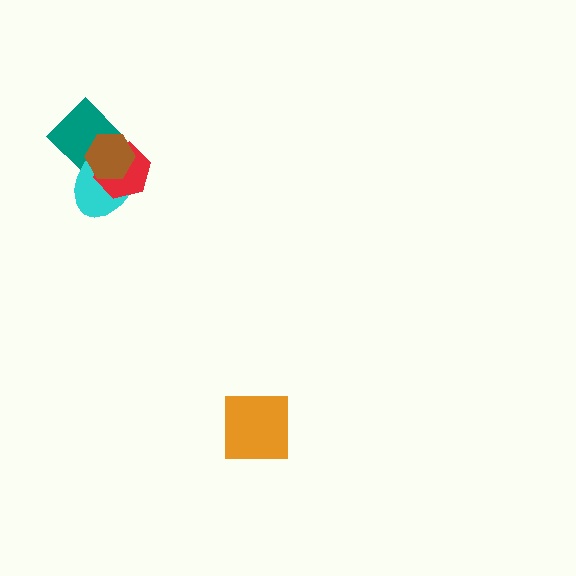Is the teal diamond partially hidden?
Yes, it is partially covered by another shape.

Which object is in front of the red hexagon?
The brown hexagon is in front of the red hexagon.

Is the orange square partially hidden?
No, no other shape covers it.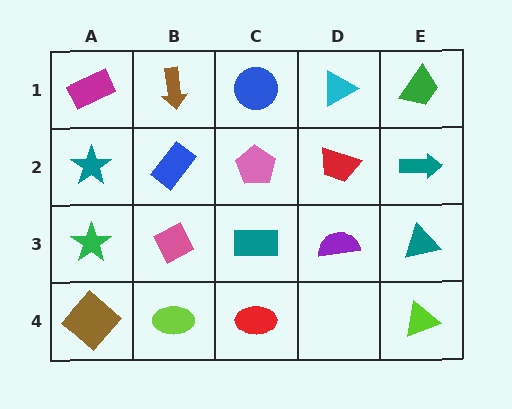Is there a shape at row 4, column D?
No, that cell is empty.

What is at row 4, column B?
A lime ellipse.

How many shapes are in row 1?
5 shapes.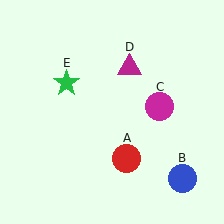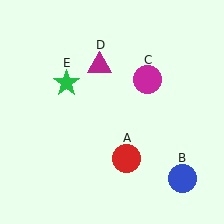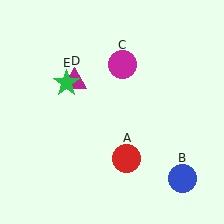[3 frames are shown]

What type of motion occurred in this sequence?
The magenta circle (object C), magenta triangle (object D) rotated counterclockwise around the center of the scene.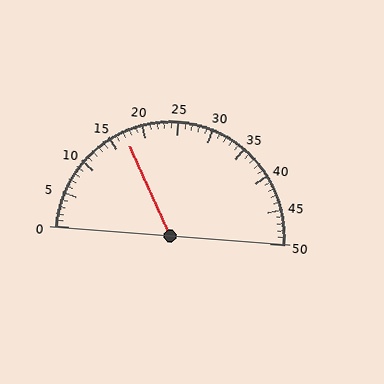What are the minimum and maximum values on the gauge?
The gauge ranges from 0 to 50.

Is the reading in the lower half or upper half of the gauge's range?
The reading is in the lower half of the range (0 to 50).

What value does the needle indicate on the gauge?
The needle indicates approximately 17.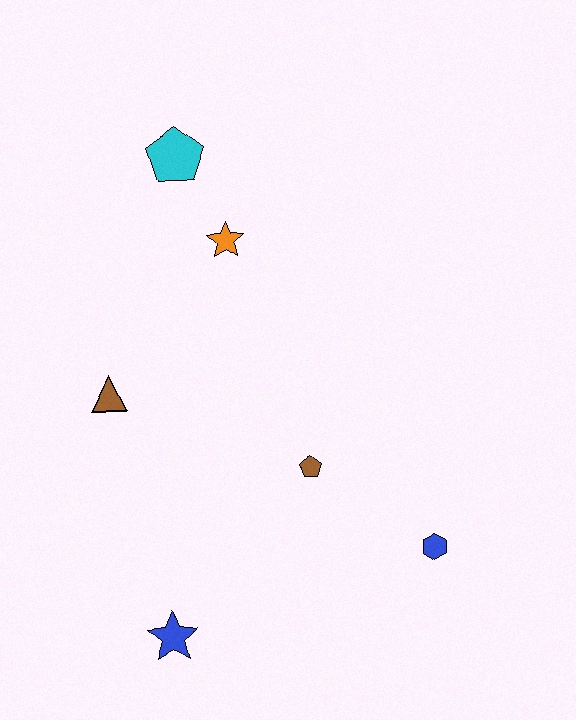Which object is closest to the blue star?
The brown pentagon is closest to the blue star.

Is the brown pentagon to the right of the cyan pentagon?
Yes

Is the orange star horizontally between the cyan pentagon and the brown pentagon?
Yes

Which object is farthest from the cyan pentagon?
The blue star is farthest from the cyan pentagon.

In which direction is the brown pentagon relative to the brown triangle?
The brown pentagon is to the right of the brown triangle.